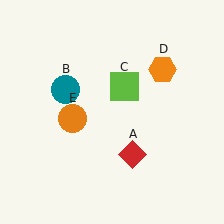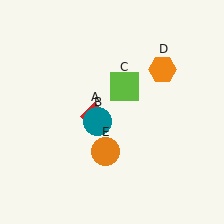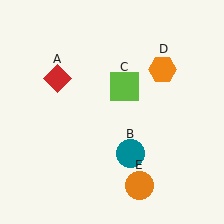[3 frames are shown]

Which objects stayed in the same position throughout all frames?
Lime square (object C) and orange hexagon (object D) remained stationary.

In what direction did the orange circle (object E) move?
The orange circle (object E) moved down and to the right.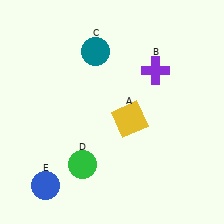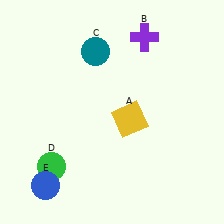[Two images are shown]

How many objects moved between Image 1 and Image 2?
2 objects moved between the two images.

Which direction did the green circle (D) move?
The green circle (D) moved left.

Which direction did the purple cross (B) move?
The purple cross (B) moved up.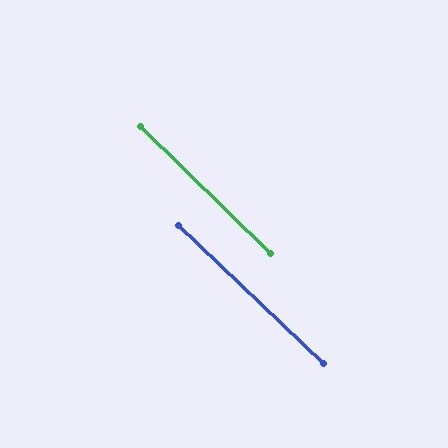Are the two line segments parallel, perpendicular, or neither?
Parallel — their directions differ by only 0.7°.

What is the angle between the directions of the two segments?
Approximately 1 degree.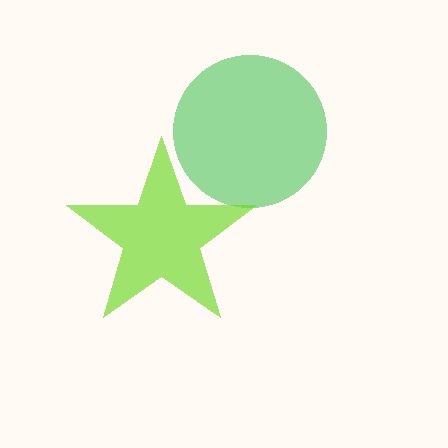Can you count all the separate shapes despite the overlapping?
Yes, there are 2 separate shapes.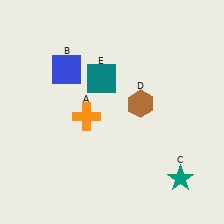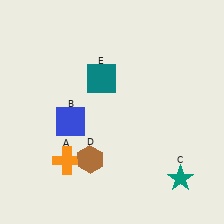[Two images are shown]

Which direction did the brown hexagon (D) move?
The brown hexagon (D) moved down.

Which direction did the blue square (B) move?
The blue square (B) moved down.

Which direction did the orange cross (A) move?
The orange cross (A) moved down.